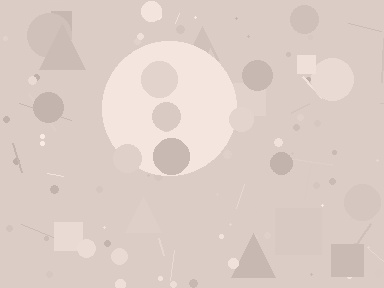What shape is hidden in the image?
A circle is hidden in the image.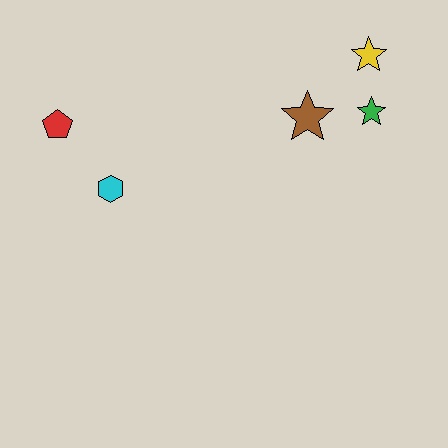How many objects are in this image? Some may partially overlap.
There are 5 objects.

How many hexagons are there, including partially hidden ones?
There is 1 hexagon.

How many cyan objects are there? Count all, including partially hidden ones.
There is 1 cyan object.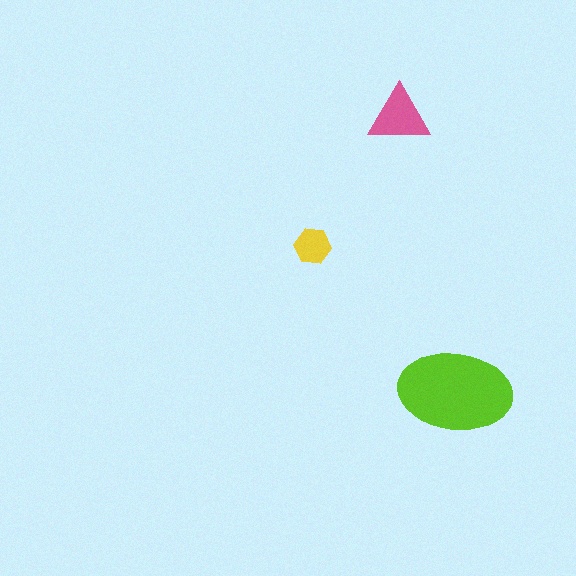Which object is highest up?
The pink triangle is topmost.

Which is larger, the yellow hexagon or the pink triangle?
The pink triangle.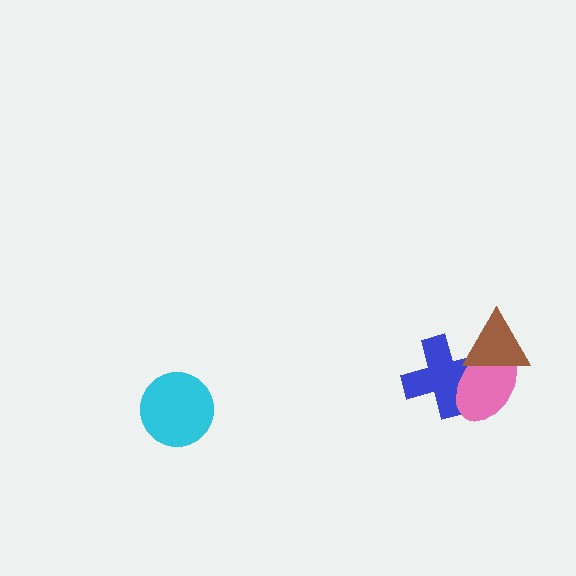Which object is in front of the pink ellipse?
The brown triangle is in front of the pink ellipse.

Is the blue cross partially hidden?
Yes, it is partially covered by another shape.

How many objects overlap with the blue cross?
2 objects overlap with the blue cross.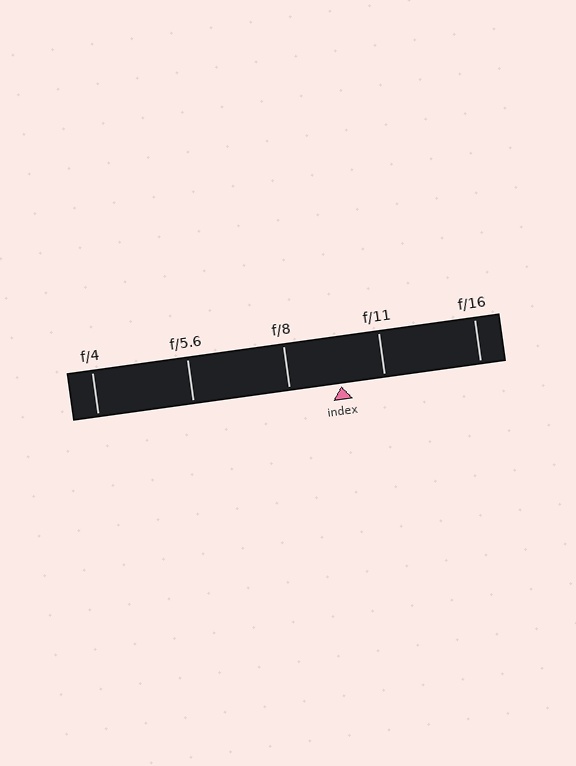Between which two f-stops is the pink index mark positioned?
The index mark is between f/8 and f/11.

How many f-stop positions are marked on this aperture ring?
There are 5 f-stop positions marked.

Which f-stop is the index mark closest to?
The index mark is closest to f/11.